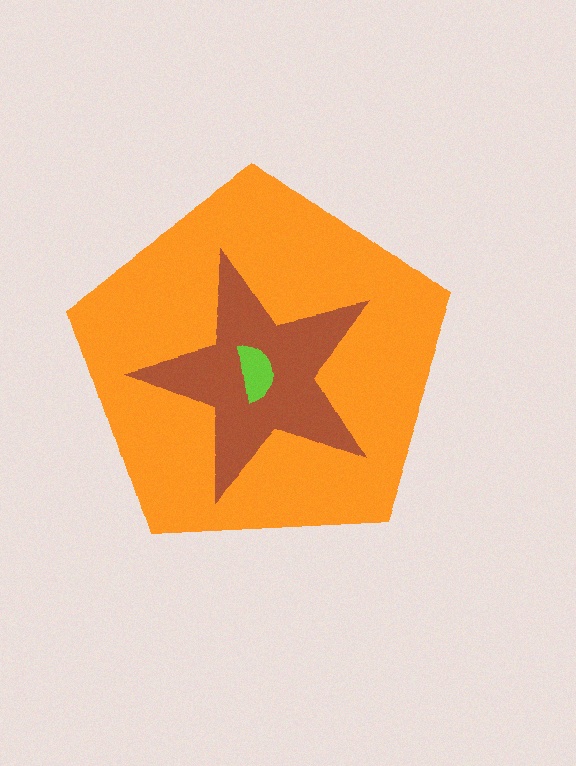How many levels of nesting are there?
3.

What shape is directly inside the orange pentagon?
The brown star.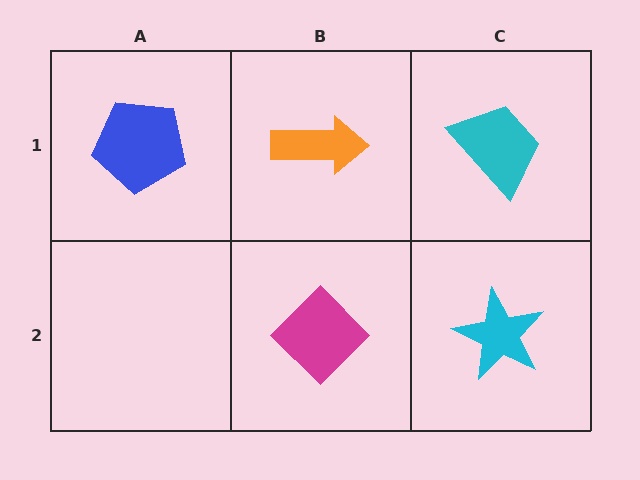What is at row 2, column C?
A cyan star.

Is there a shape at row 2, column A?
No, that cell is empty.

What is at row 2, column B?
A magenta diamond.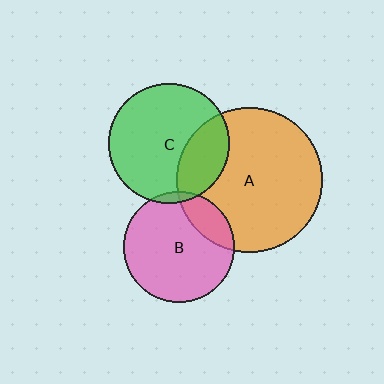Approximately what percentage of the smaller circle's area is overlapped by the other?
Approximately 5%.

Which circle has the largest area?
Circle A (orange).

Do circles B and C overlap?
Yes.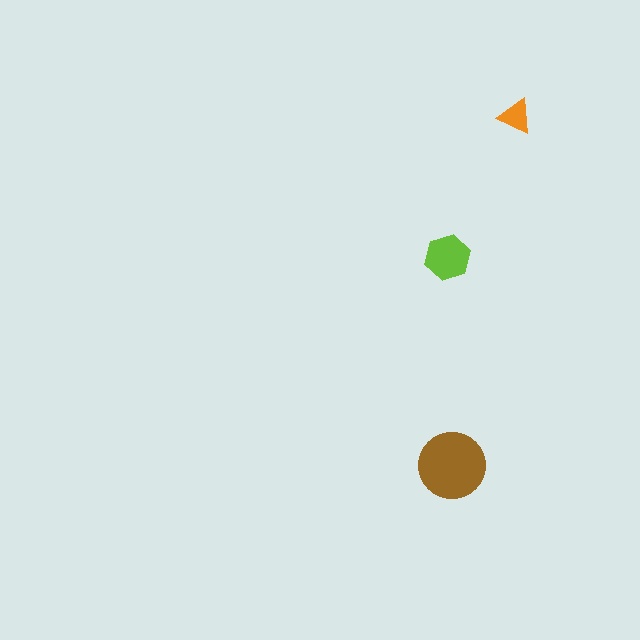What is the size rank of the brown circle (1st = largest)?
1st.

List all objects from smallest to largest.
The orange triangle, the lime hexagon, the brown circle.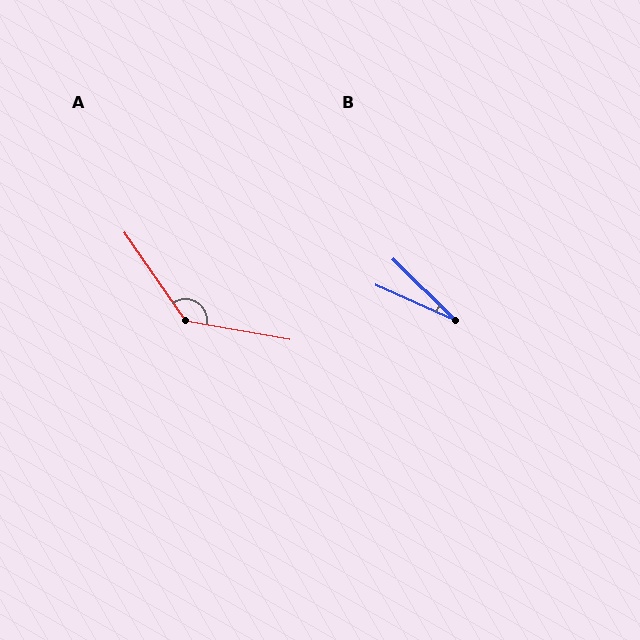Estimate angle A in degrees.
Approximately 134 degrees.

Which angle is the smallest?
B, at approximately 21 degrees.